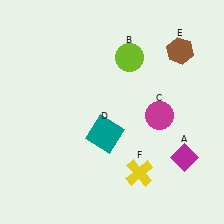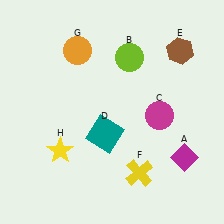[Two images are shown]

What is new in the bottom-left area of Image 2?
A yellow star (H) was added in the bottom-left area of Image 2.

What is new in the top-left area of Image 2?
An orange circle (G) was added in the top-left area of Image 2.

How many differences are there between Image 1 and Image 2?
There are 2 differences between the two images.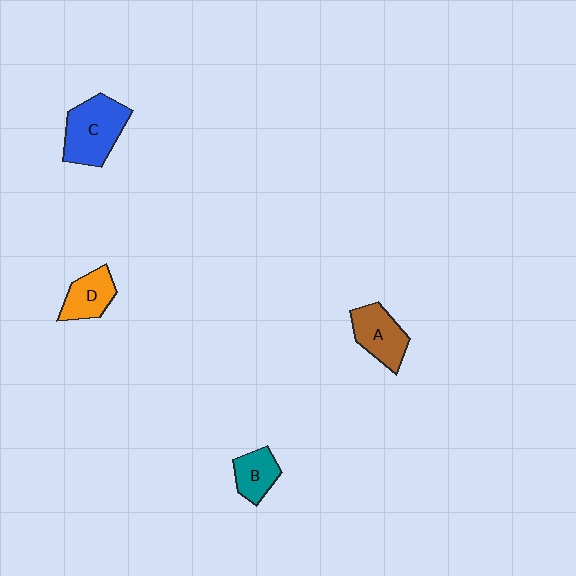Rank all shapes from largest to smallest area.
From largest to smallest: C (blue), A (brown), D (orange), B (teal).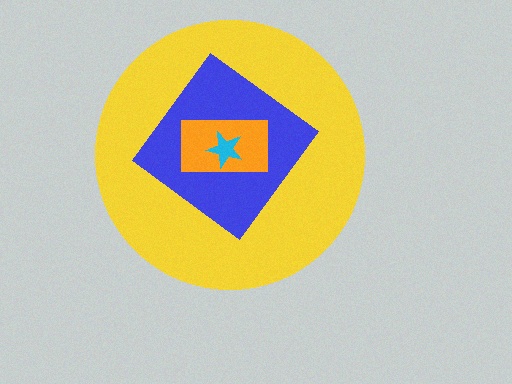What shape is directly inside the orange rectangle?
The cyan star.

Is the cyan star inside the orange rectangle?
Yes.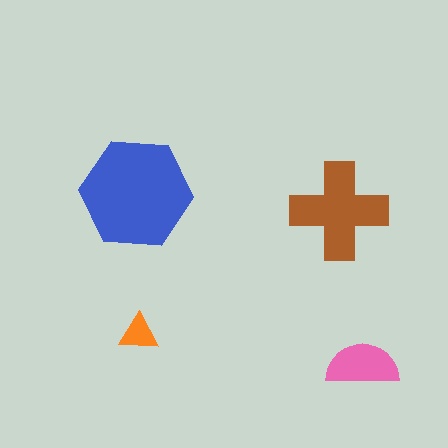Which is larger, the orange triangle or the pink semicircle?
The pink semicircle.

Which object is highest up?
The blue hexagon is topmost.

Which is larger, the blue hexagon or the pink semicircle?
The blue hexagon.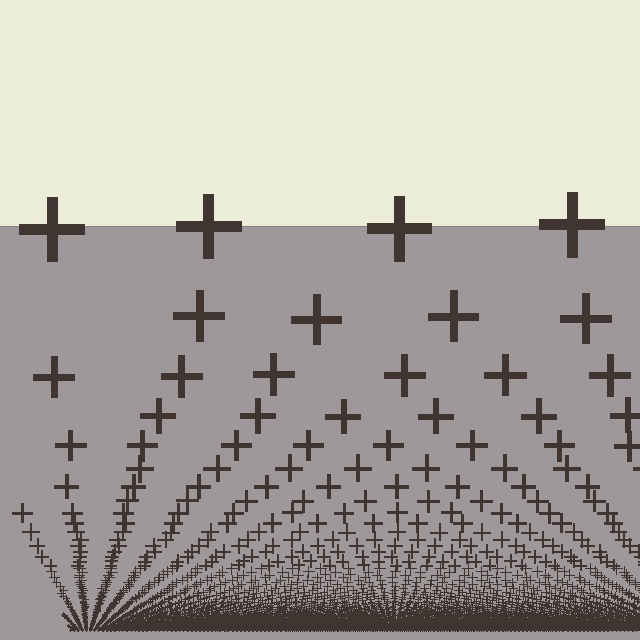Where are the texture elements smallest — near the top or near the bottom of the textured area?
Near the bottom.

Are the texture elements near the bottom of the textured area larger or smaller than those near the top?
Smaller. The gradient is inverted — elements near the bottom are smaller and denser.